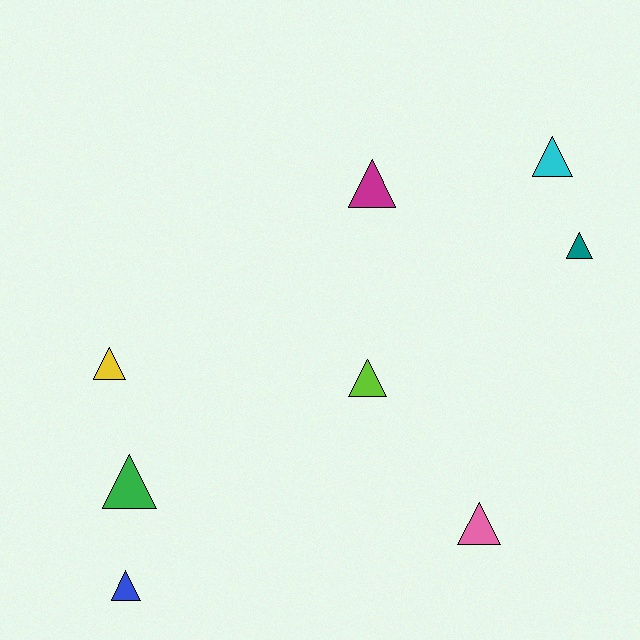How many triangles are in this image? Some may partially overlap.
There are 8 triangles.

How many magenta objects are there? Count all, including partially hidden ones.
There is 1 magenta object.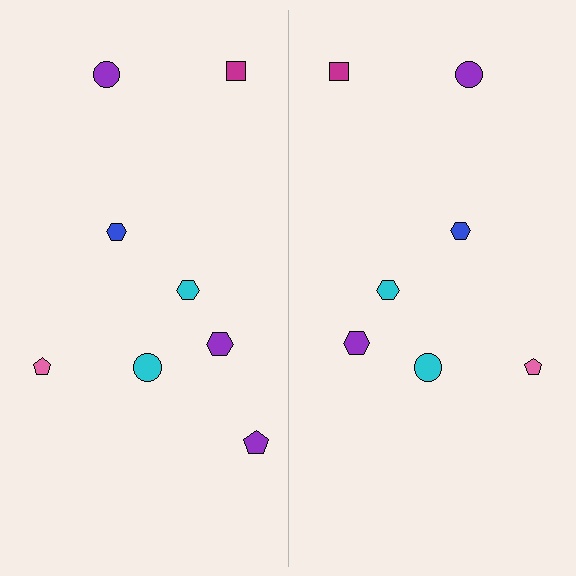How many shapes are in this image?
There are 15 shapes in this image.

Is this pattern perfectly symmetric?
No, the pattern is not perfectly symmetric. A purple pentagon is missing from the right side.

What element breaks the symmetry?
A purple pentagon is missing from the right side.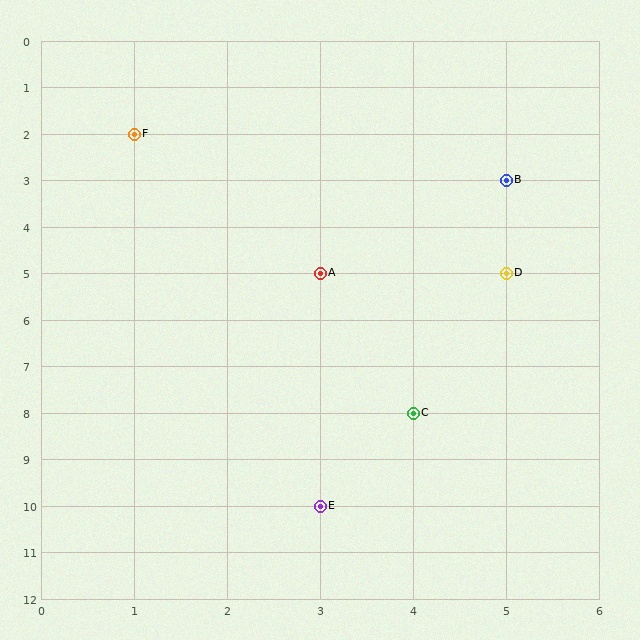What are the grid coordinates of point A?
Point A is at grid coordinates (3, 5).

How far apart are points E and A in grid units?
Points E and A are 5 rows apart.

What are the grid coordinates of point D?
Point D is at grid coordinates (5, 5).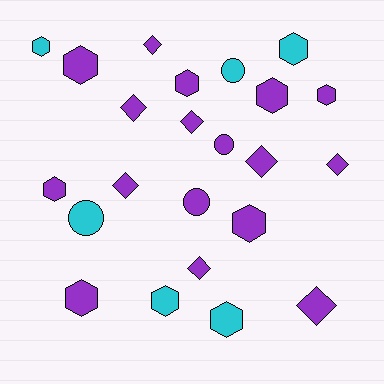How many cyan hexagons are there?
There are 4 cyan hexagons.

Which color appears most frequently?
Purple, with 17 objects.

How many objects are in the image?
There are 23 objects.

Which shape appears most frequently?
Hexagon, with 11 objects.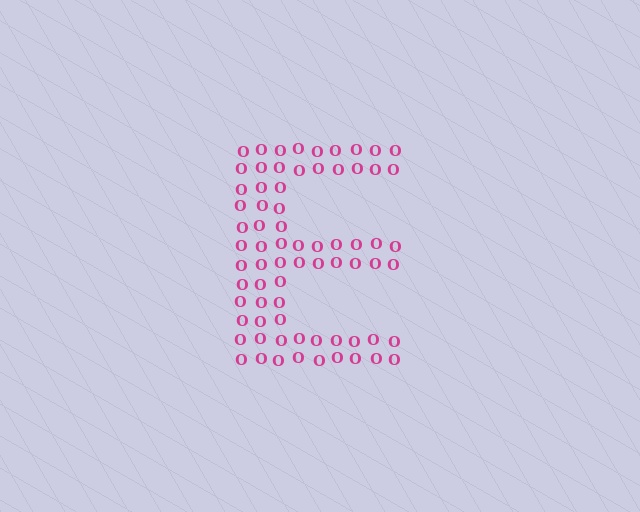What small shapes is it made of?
It is made of small letter O's.